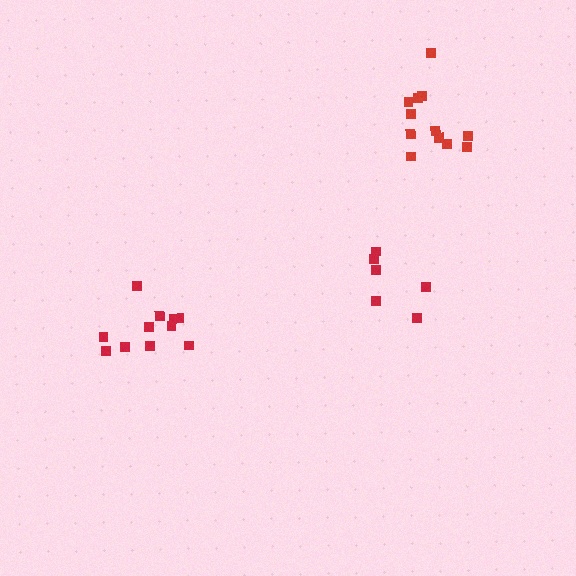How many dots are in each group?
Group 1: 11 dots, Group 2: 6 dots, Group 3: 12 dots (29 total).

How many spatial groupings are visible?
There are 3 spatial groupings.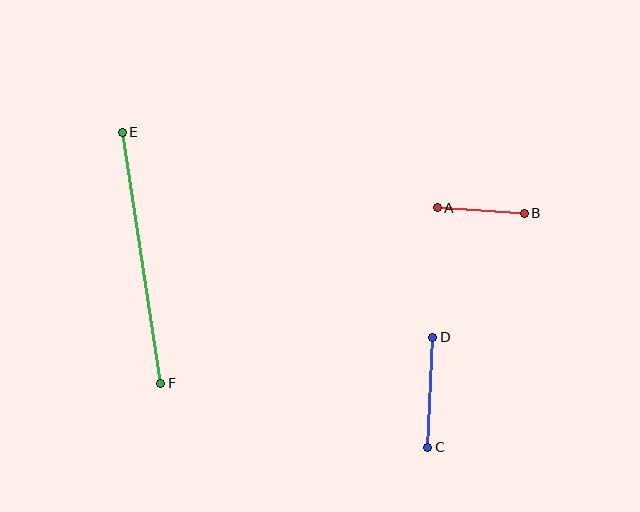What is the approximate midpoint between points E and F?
The midpoint is at approximately (141, 258) pixels.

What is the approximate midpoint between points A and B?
The midpoint is at approximately (481, 211) pixels.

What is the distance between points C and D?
The distance is approximately 110 pixels.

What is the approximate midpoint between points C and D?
The midpoint is at approximately (430, 392) pixels.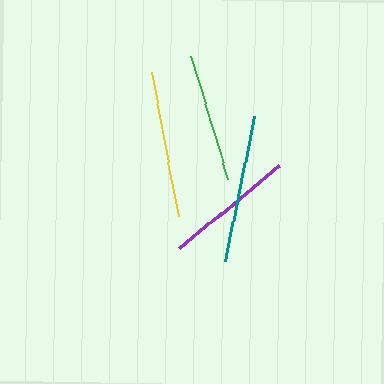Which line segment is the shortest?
The green line is the shortest at approximately 127 pixels.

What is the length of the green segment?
The green segment is approximately 127 pixels long.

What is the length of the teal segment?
The teal segment is approximately 147 pixels long.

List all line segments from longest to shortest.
From longest to shortest: teal, yellow, purple, green.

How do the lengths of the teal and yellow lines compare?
The teal and yellow lines are approximately the same length.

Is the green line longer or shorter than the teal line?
The teal line is longer than the green line.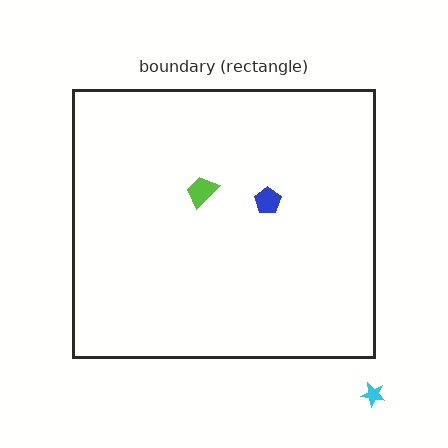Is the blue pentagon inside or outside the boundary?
Inside.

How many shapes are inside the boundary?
2 inside, 1 outside.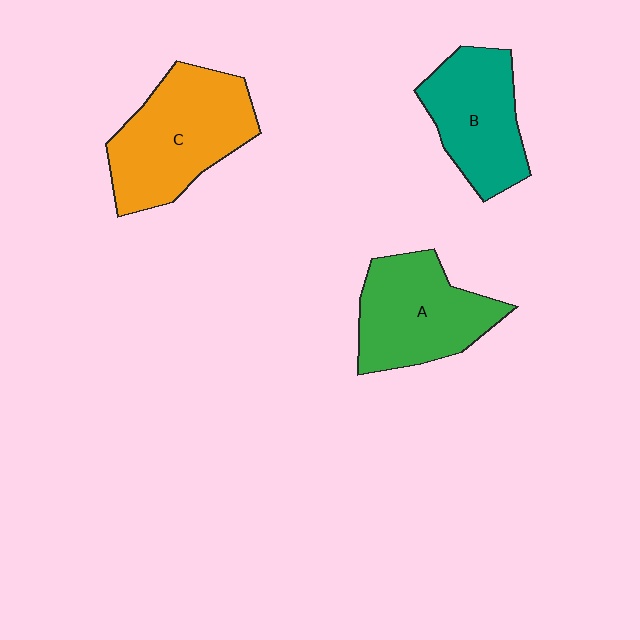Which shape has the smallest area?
Shape B (teal).